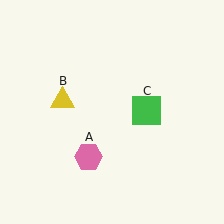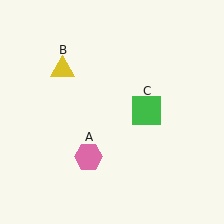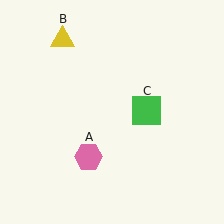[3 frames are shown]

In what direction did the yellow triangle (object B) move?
The yellow triangle (object B) moved up.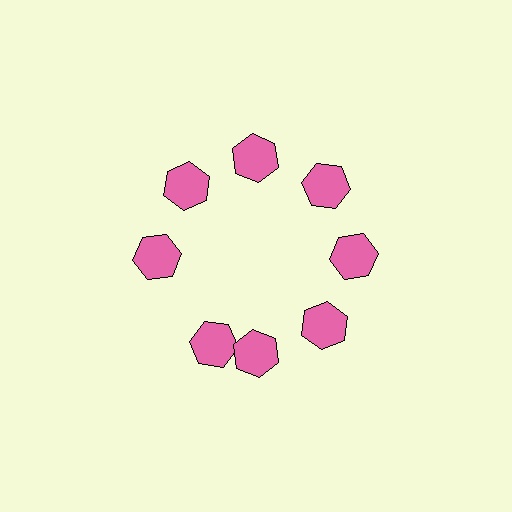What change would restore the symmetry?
The symmetry would be restored by rotating it back into even spacing with its neighbors so that all 8 hexagons sit at equal angles and equal distance from the center.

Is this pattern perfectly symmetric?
No. The 8 pink hexagons are arranged in a ring, but one element near the 8 o'clock position is rotated out of alignment along the ring, breaking the 8-fold rotational symmetry.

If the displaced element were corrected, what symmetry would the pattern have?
It would have 8-fold rotational symmetry — the pattern would map onto itself every 45 degrees.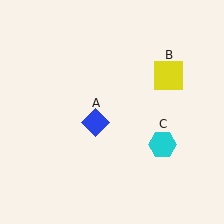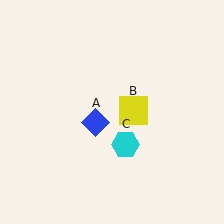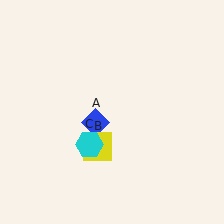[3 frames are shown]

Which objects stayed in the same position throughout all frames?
Blue diamond (object A) remained stationary.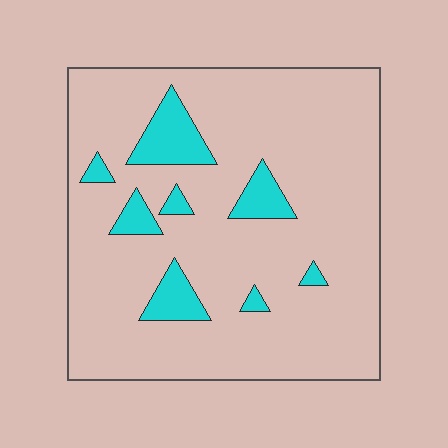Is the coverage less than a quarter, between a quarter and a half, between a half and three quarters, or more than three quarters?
Less than a quarter.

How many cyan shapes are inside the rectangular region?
8.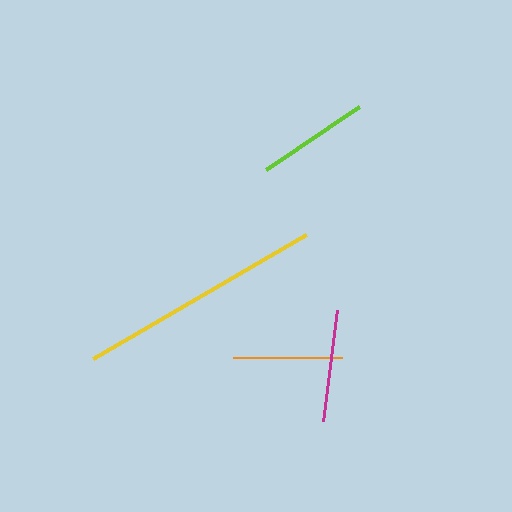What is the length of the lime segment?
The lime segment is approximately 112 pixels long.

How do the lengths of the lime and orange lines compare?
The lime and orange lines are approximately the same length.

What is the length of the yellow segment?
The yellow segment is approximately 246 pixels long.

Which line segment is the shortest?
The orange line is the shortest at approximately 110 pixels.